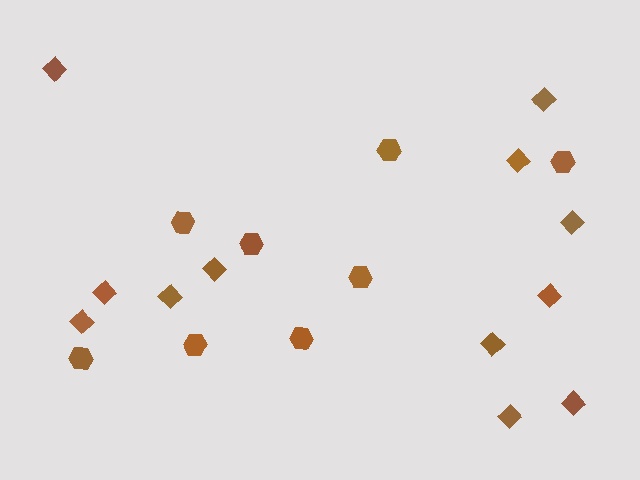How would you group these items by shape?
There are 2 groups: one group of hexagons (8) and one group of diamonds (12).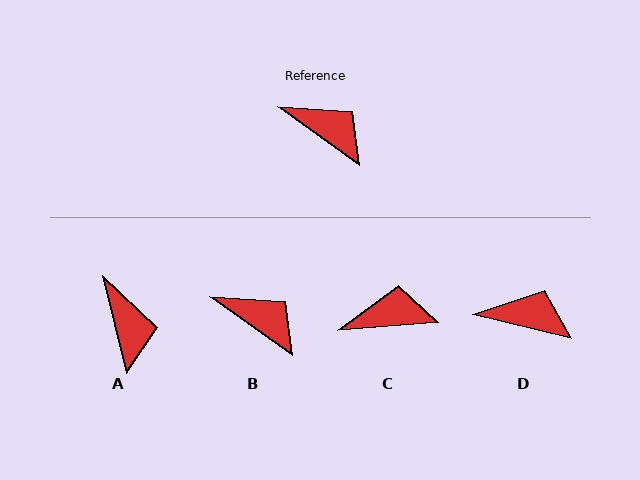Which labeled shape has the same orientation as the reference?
B.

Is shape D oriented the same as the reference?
No, it is off by about 22 degrees.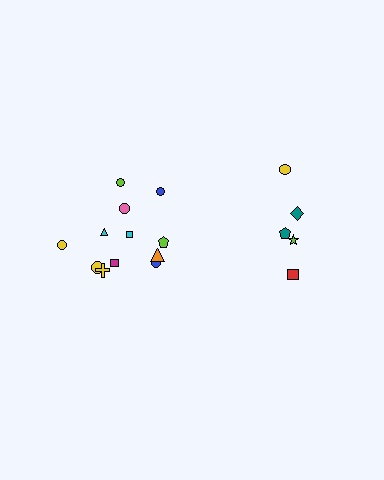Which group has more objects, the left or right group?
The left group.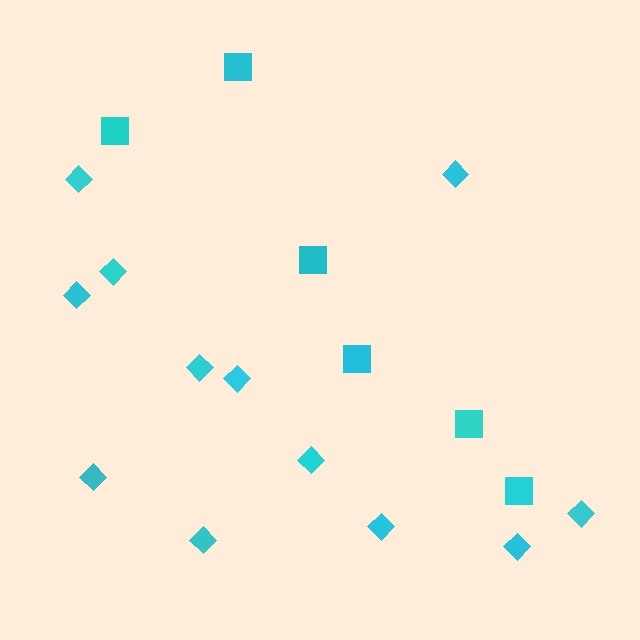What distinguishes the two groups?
There are 2 groups: one group of diamonds (12) and one group of squares (6).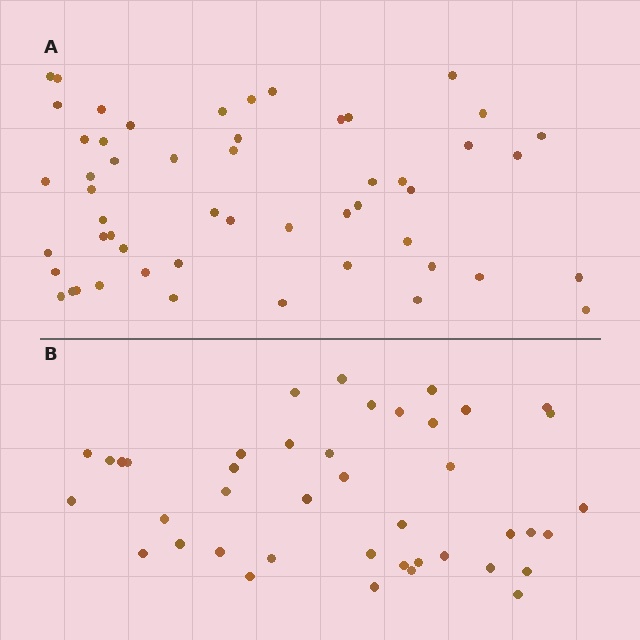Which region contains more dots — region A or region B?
Region A (the top region) has more dots.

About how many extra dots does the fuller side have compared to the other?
Region A has roughly 12 or so more dots than region B.